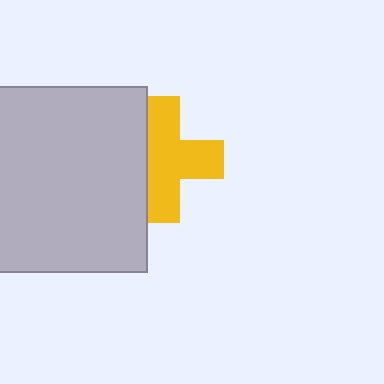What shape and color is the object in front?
The object in front is a light gray rectangle.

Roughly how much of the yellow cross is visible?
Most of it is visible (roughly 70%).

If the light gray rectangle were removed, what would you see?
You would see the complete yellow cross.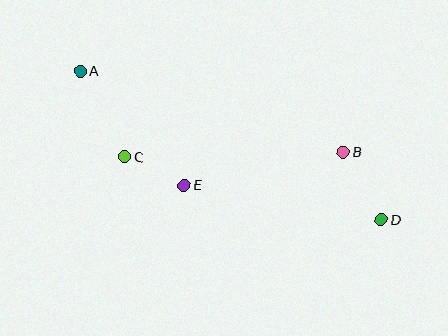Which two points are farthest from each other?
Points A and D are farthest from each other.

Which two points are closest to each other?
Points C and E are closest to each other.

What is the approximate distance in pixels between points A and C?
The distance between A and C is approximately 97 pixels.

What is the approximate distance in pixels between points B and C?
The distance between B and C is approximately 218 pixels.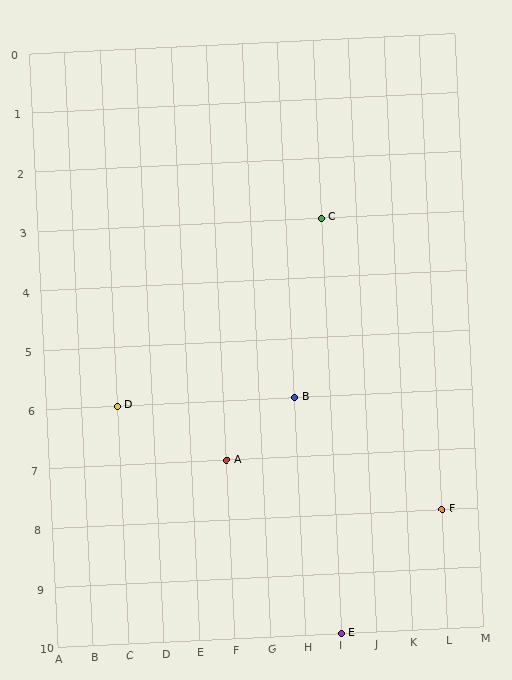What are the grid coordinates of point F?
Point F is at grid coordinates (L, 8).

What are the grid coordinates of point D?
Point D is at grid coordinates (C, 6).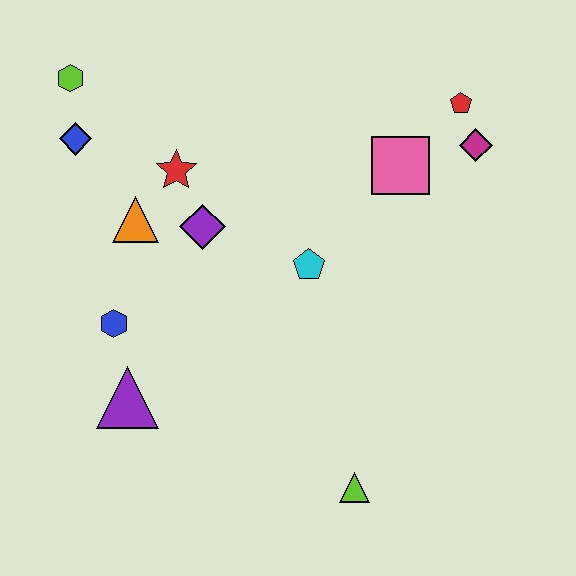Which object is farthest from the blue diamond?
The lime triangle is farthest from the blue diamond.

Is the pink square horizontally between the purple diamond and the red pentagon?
Yes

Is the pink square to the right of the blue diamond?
Yes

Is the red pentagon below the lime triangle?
No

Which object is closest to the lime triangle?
The cyan pentagon is closest to the lime triangle.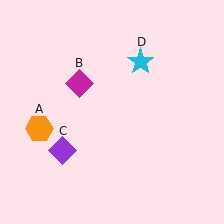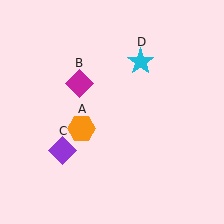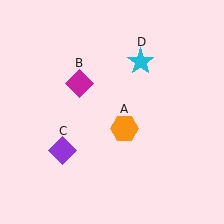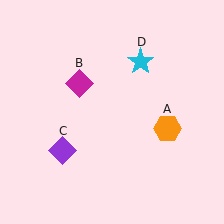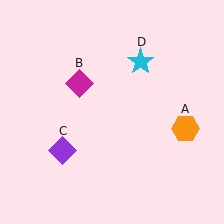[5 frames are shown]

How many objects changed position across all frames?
1 object changed position: orange hexagon (object A).